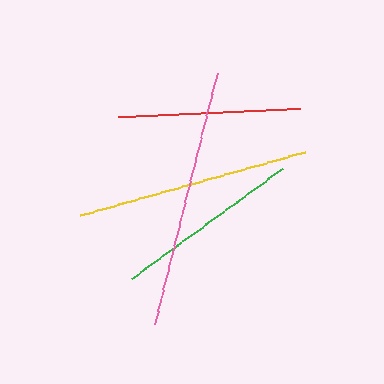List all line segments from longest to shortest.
From longest to shortest: pink, yellow, green, red.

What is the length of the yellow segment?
The yellow segment is approximately 234 pixels long.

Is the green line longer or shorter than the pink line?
The pink line is longer than the green line.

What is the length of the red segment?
The red segment is approximately 181 pixels long.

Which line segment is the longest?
The pink line is the longest at approximately 259 pixels.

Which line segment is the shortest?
The red line is the shortest at approximately 181 pixels.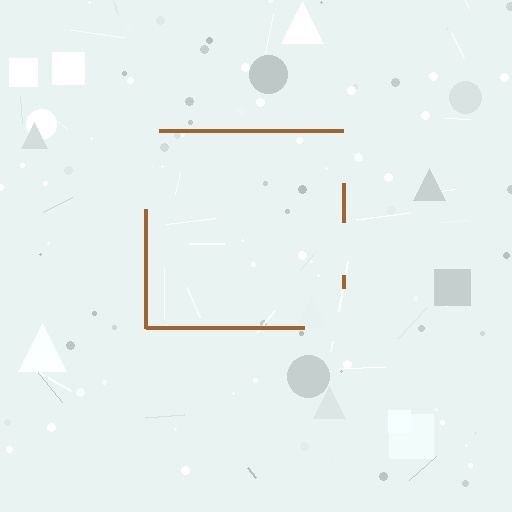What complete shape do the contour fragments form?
The contour fragments form a square.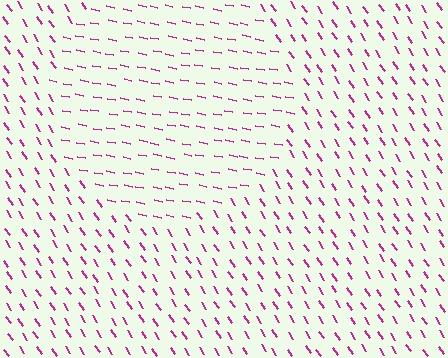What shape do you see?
I see a circle.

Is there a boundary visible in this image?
Yes, there is a texture boundary formed by a change in line orientation.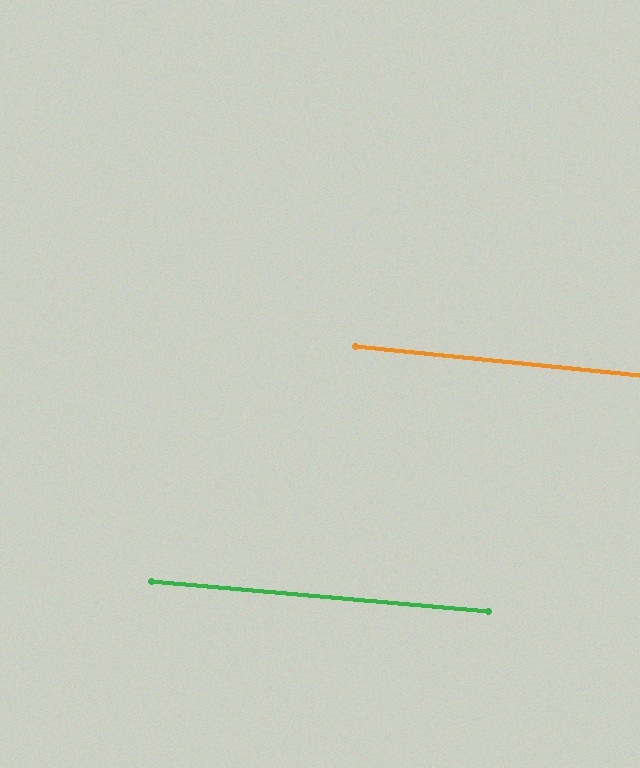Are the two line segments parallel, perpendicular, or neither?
Parallel — their directions differ by only 0.6°.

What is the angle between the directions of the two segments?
Approximately 1 degree.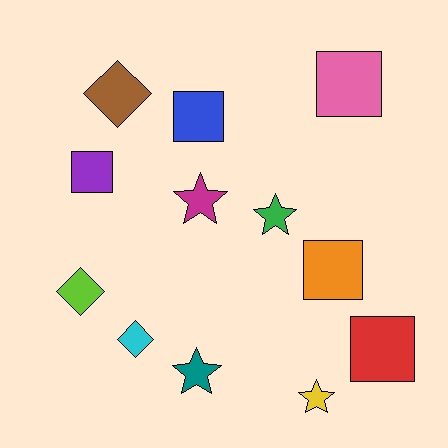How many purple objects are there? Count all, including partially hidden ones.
There is 1 purple object.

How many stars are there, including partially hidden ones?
There are 4 stars.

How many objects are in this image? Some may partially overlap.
There are 12 objects.